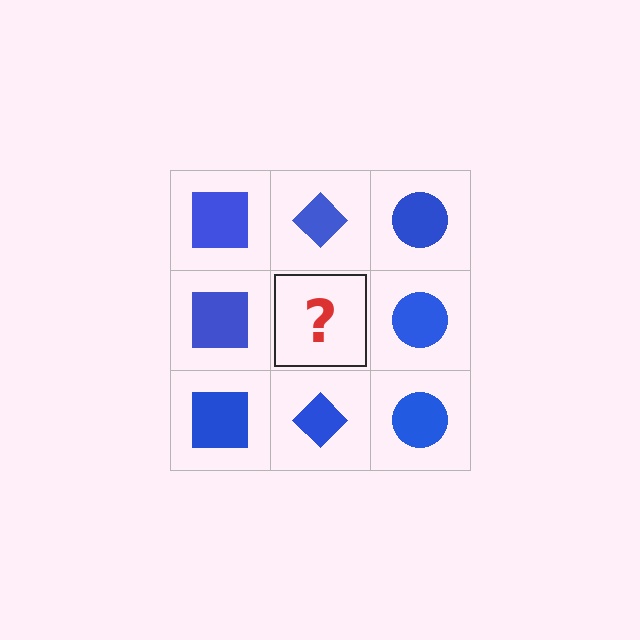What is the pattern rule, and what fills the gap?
The rule is that each column has a consistent shape. The gap should be filled with a blue diamond.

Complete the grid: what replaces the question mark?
The question mark should be replaced with a blue diamond.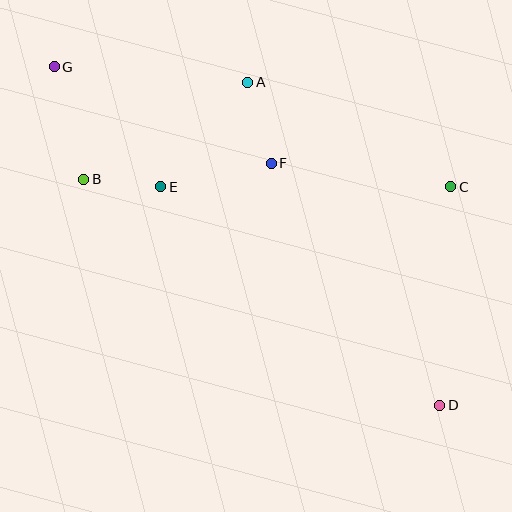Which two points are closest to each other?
Points B and E are closest to each other.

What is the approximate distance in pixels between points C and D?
The distance between C and D is approximately 219 pixels.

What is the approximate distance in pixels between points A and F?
The distance between A and F is approximately 84 pixels.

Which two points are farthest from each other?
Points D and G are farthest from each other.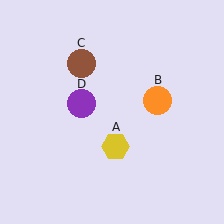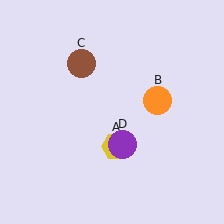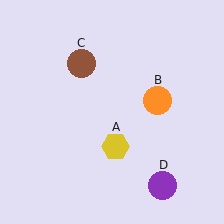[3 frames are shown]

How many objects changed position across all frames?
1 object changed position: purple circle (object D).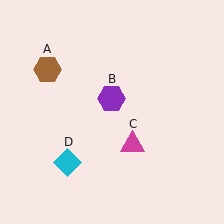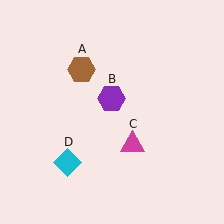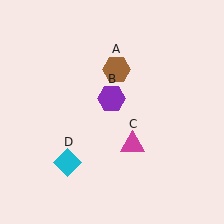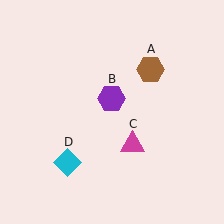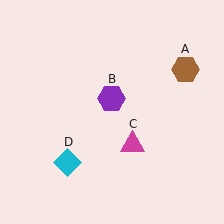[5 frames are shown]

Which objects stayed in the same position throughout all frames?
Purple hexagon (object B) and magenta triangle (object C) and cyan diamond (object D) remained stationary.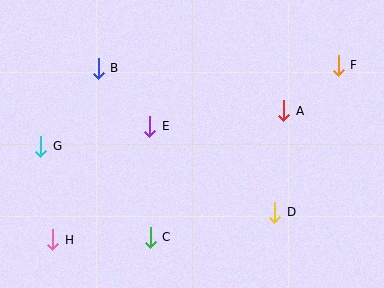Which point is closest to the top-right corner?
Point F is closest to the top-right corner.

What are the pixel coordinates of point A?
Point A is at (284, 111).